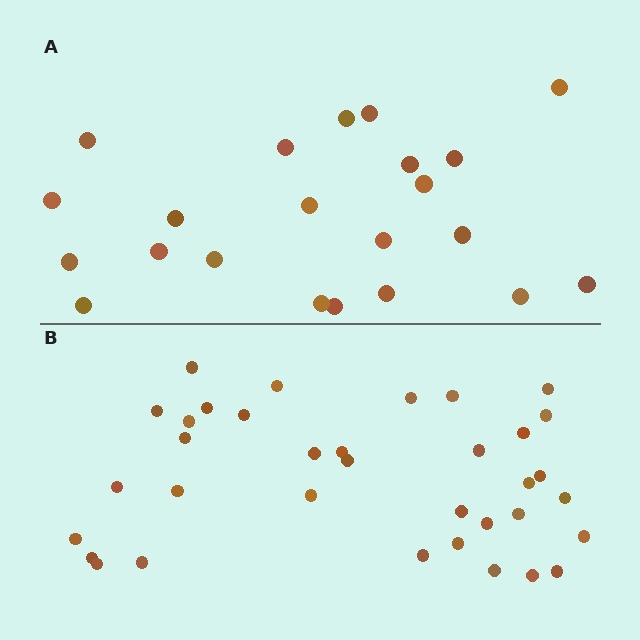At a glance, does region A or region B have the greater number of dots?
Region B (the bottom region) has more dots.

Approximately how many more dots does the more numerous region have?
Region B has approximately 15 more dots than region A.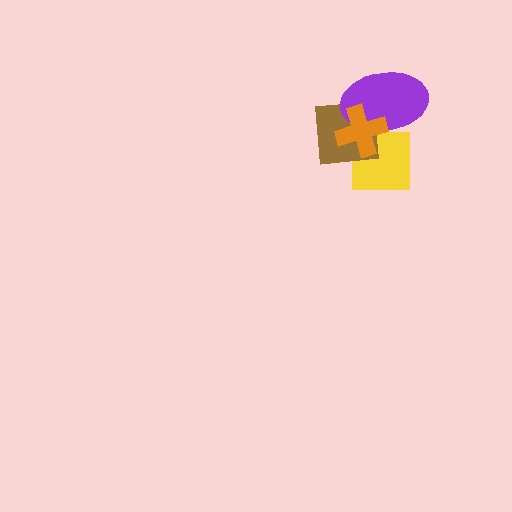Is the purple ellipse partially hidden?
Yes, it is partially covered by another shape.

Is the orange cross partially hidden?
No, no other shape covers it.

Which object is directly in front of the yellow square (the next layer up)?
The brown square is directly in front of the yellow square.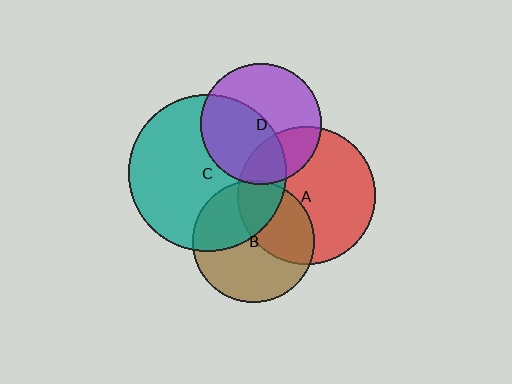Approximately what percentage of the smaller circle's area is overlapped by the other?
Approximately 50%.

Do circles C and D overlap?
Yes.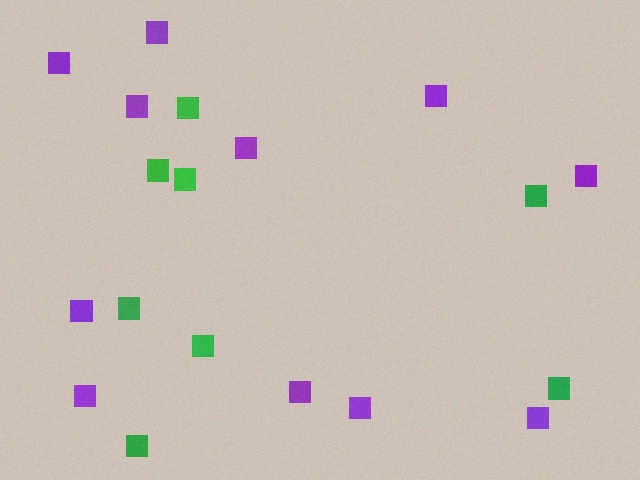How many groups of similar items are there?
There are 2 groups: one group of purple squares (11) and one group of green squares (8).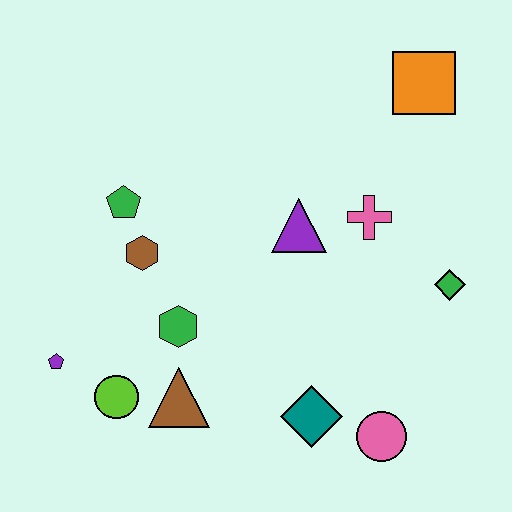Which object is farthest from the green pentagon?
The pink circle is farthest from the green pentagon.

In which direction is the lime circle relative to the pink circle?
The lime circle is to the left of the pink circle.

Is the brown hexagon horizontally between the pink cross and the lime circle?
Yes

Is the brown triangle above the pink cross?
No